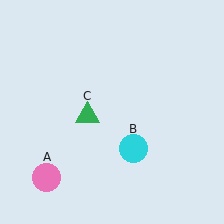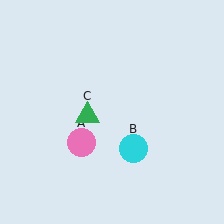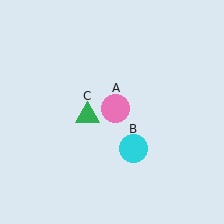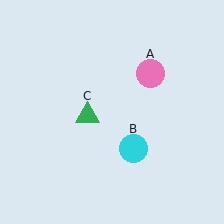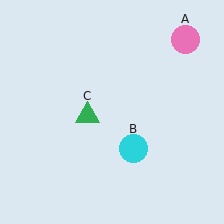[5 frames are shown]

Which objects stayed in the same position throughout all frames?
Cyan circle (object B) and green triangle (object C) remained stationary.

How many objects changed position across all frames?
1 object changed position: pink circle (object A).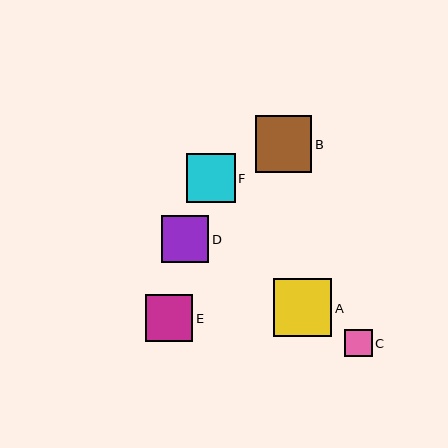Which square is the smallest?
Square C is the smallest with a size of approximately 28 pixels.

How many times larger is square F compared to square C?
Square F is approximately 1.8 times the size of square C.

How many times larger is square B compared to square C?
Square B is approximately 2.0 times the size of square C.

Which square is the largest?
Square A is the largest with a size of approximately 58 pixels.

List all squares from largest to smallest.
From largest to smallest: A, B, F, D, E, C.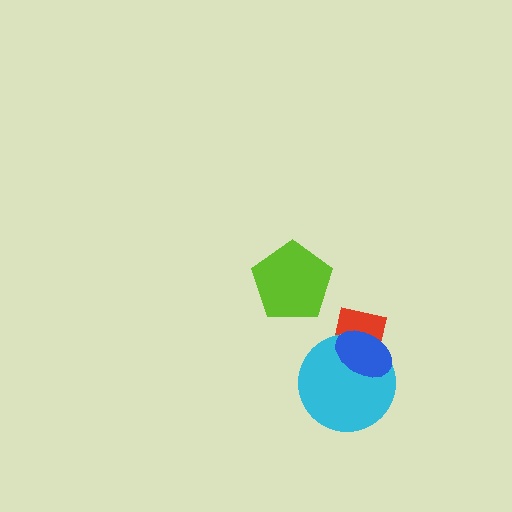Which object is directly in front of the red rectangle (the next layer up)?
The cyan circle is directly in front of the red rectangle.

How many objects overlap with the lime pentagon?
0 objects overlap with the lime pentagon.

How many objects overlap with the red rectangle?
2 objects overlap with the red rectangle.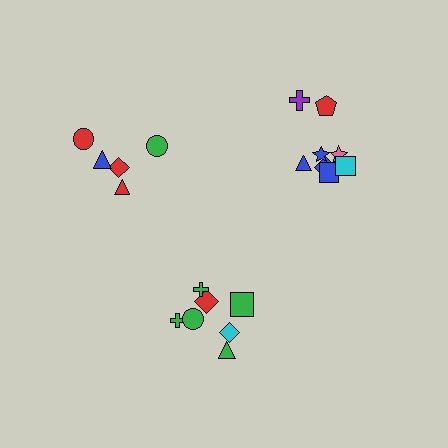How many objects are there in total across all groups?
There are 20 objects.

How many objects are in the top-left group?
There are 5 objects.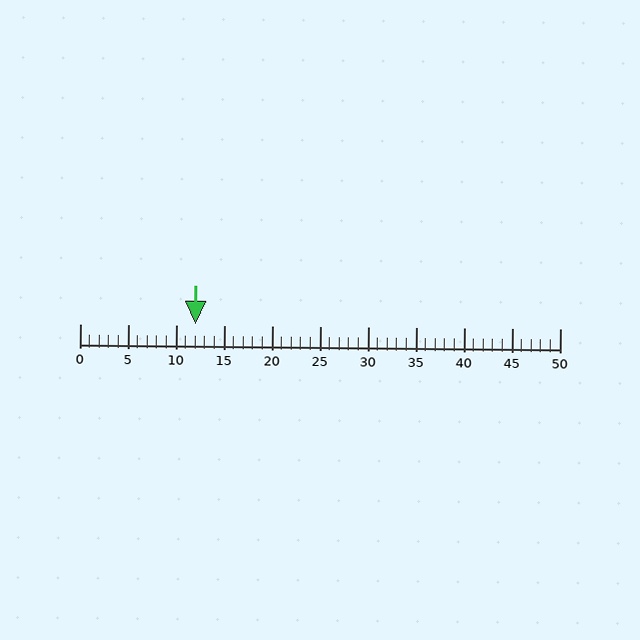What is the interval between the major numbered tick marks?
The major tick marks are spaced 5 units apart.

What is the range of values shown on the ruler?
The ruler shows values from 0 to 50.